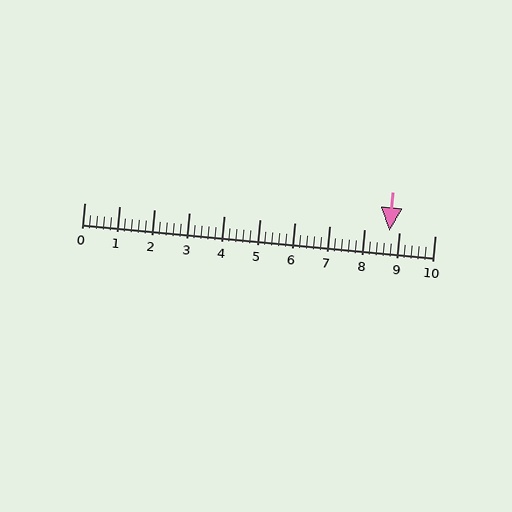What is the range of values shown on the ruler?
The ruler shows values from 0 to 10.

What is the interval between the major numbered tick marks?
The major tick marks are spaced 1 units apart.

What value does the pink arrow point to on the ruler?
The pink arrow points to approximately 8.7.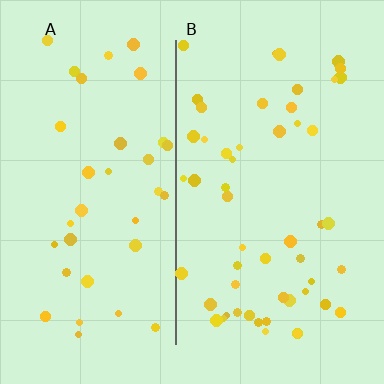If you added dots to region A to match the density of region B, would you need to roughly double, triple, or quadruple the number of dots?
Approximately double.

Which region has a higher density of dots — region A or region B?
B (the right).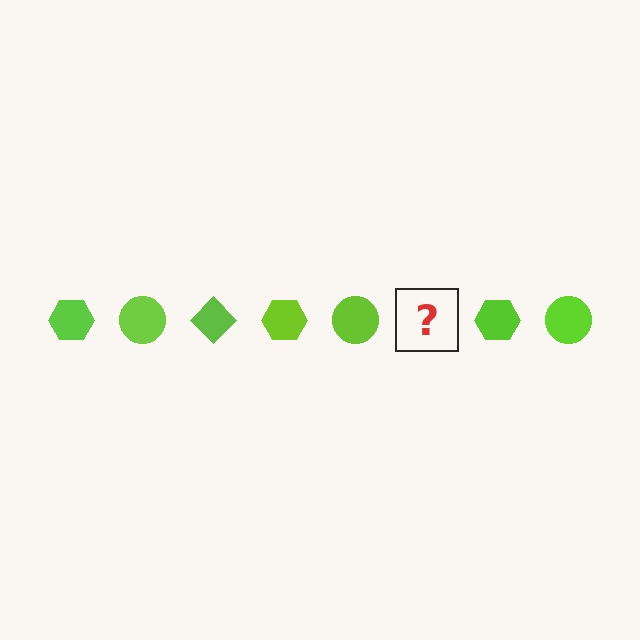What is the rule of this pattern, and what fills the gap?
The rule is that the pattern cycles through hexagon, circle, diamond shapes in lime. The gap should be filled with a lime diamond.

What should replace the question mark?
The question mark should be replaced with a lime diamond.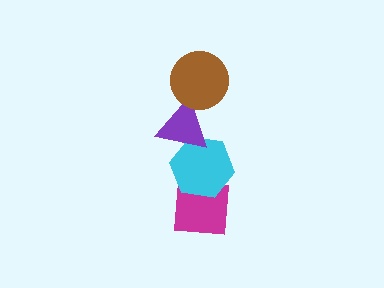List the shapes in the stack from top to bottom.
From top to bottom: the brown circle, the purple triangle, the cyan hexagon, the magenta square.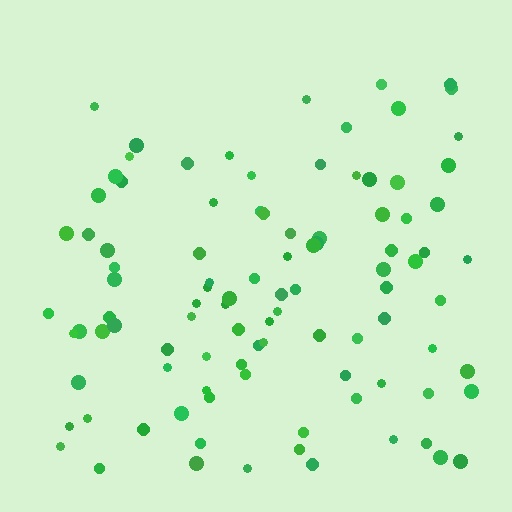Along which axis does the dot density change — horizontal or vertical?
Vertical.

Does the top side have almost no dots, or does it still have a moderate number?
Still a moderate number, just noticeably fewer than the bottom.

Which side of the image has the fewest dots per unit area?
The top.